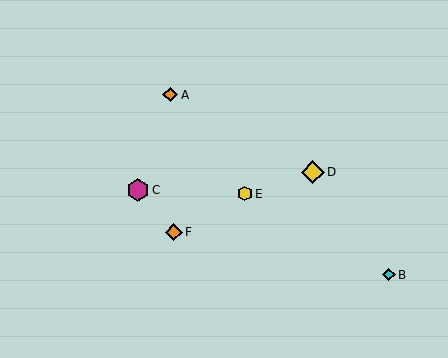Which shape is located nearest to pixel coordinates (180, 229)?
The orange diamond (labeled F) at (174, 232) is nearest to that location.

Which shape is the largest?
The yellow diamond (labeled D) is the largest.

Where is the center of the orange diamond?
The center of the orange diamond is at (170, 95).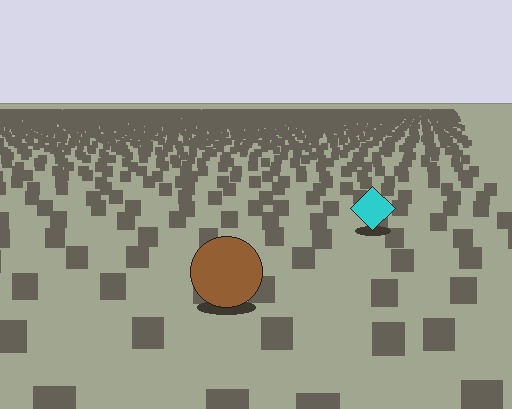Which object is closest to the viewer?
The brown circle is closest. The texture marks near it are larger and more spread out.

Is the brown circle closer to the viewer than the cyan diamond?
Yes. The brown circle is closer — you can tell from the texture gradient: the ground texture is coarser near it.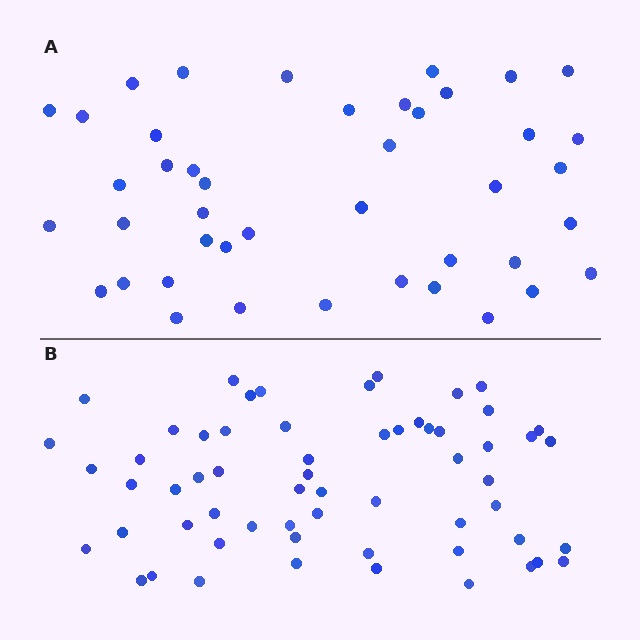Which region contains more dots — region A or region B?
Region B (the bottom region) has more dots.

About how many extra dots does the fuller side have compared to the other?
Region B has approximately 15 more dots than region A.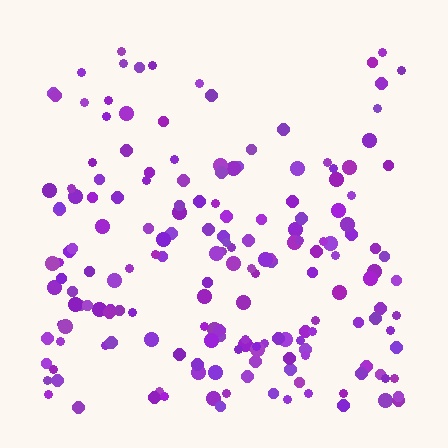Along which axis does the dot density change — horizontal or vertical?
Vertical.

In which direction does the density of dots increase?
From top to bottom, with the bottom side densest.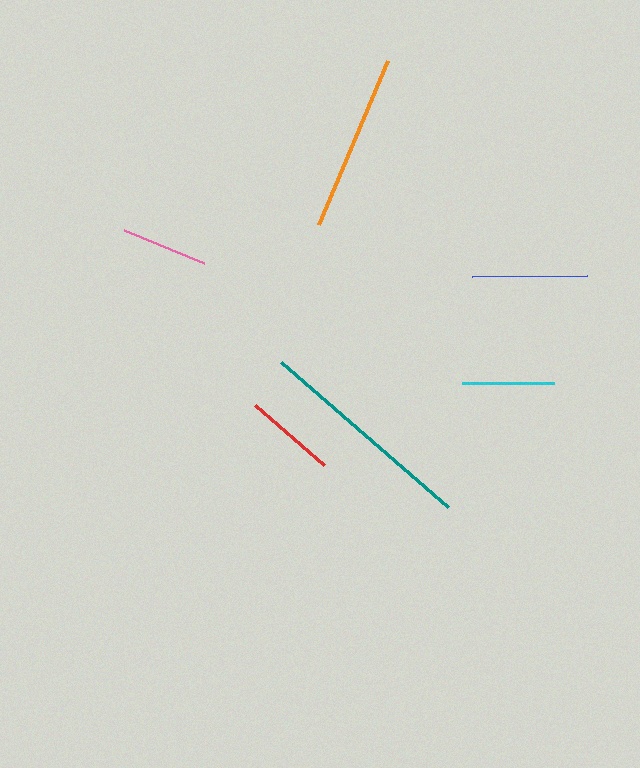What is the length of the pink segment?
The pink segment is approximately 87 pixels long.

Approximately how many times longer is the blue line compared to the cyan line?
The blue line is approximately 1.3 times the length of the cyan line.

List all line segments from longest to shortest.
From longest to shortest: teal, orange, blue, cyan, red, pink.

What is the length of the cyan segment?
The cyan segment is approximately 92 pixels long.